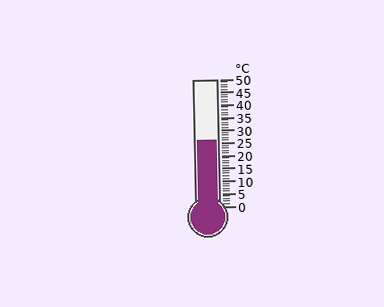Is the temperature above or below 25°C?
The temperature is above 25°C.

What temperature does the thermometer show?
The thermometer shows approximately 26°C.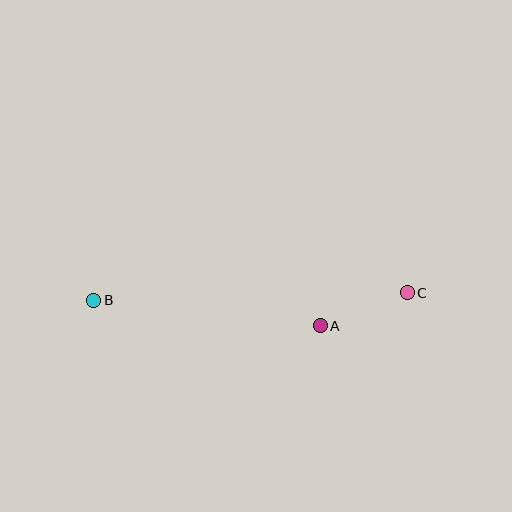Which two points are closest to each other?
Points A and C are closest to each other.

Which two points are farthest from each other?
Points B and C are farthest from each other.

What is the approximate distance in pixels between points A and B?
The distance between A and B is approximately 228 pixels.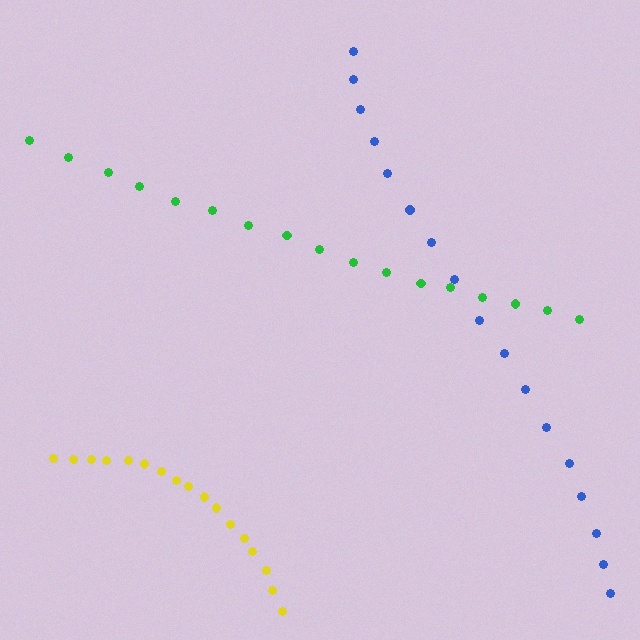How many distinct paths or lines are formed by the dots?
There are 3 distinct paths.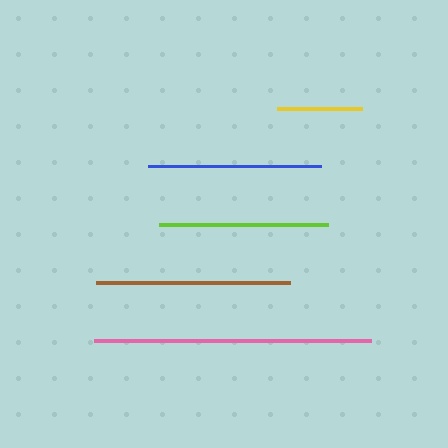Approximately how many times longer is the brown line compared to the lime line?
The brown line is approximately 1.2 times the length of the lime line.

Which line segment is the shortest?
The yellow line is the shortest at approximately 85 pixels.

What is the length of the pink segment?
The pink segment is approximately 277 pixels long.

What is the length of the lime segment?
The lime segment is approximately 168 pixels long.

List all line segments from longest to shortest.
From longest to shortest: pink, brown, blue, lime, yellow.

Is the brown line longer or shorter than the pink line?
The pink line is longer than the brown line.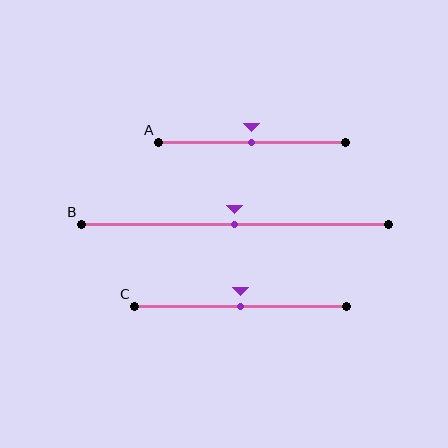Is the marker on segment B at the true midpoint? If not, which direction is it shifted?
Yes, the marker on segment B is at the true midpoint.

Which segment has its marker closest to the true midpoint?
Segment A has its marker closest to the true midpoint.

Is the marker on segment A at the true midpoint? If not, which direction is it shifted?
Yes, the marker on segment A is at the true midpoint.